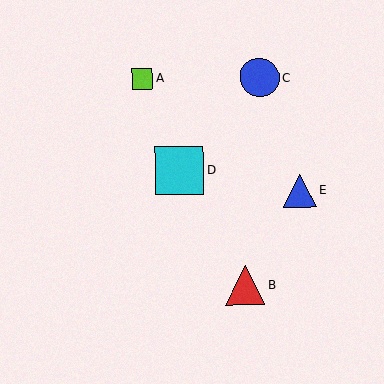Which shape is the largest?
The cyan square (labeled D) is the largest.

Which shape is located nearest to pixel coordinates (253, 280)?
The red triangle (labeled B) at (245, 286) is nearest to that location.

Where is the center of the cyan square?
The center of the cyan square is at (179, 171).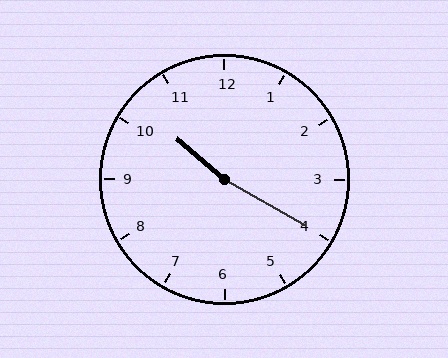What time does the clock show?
10:20.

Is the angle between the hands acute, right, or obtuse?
It is obtuse.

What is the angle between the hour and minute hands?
Approximately 170 degrees.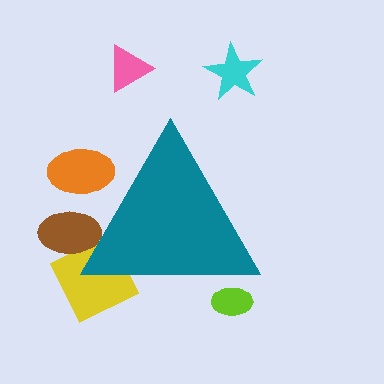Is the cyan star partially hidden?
No, the cyan star is fully visible.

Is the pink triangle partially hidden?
No, the pink triangle is fully visible.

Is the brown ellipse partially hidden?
Yes, the brown ellipse is partially hidden behind the teal triangle.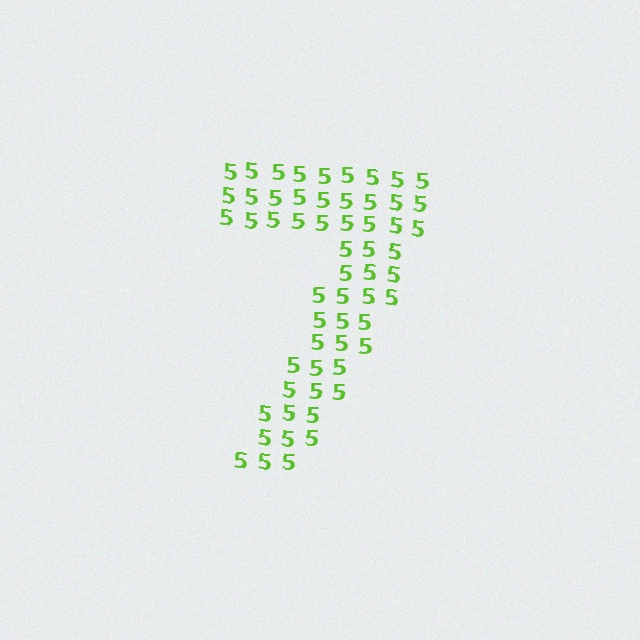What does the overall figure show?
The overall figure shows the digit 7.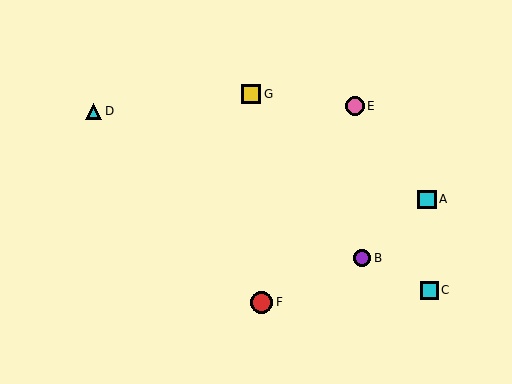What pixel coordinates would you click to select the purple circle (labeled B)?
Click at (362, 258) to select the purple circle B.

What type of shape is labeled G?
Shape G is a yellow square.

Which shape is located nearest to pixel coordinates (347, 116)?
The pink circle (labeled E) at (355, 106) is nearest to that location.